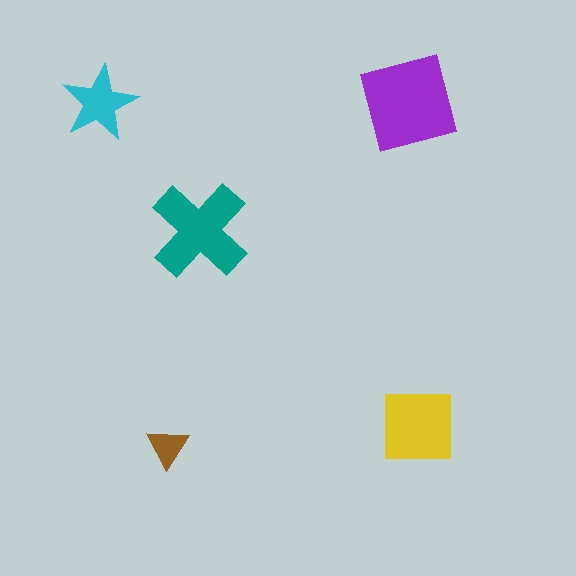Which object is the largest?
The purple square.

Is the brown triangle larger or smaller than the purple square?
Smaller.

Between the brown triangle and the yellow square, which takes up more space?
The yellow square.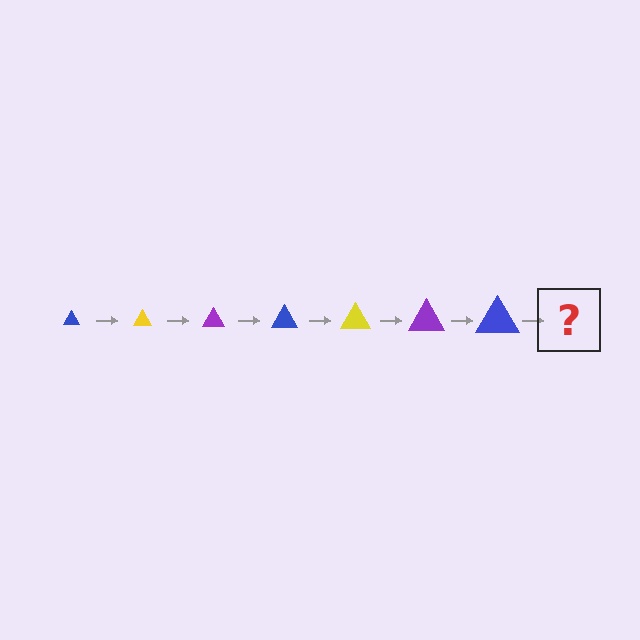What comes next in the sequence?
The next element should be a yellow triangle, larger than the previous one.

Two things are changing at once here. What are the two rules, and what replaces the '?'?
The two rules are that the triangle grows larger each step and the color cycles through blue, yellow, and purple. The '?' should be a yellow triangle, larger than the previous one.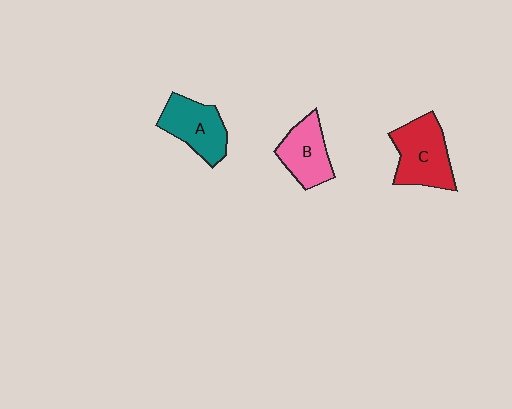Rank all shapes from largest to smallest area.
From largest to smallest: C (red), A (teal), B (pink).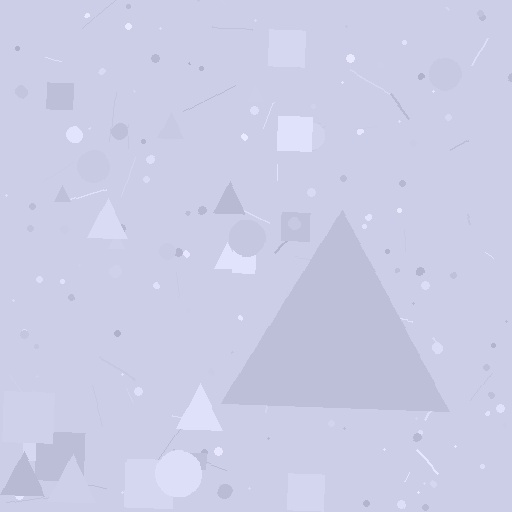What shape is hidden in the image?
A triangle is hidden in the image.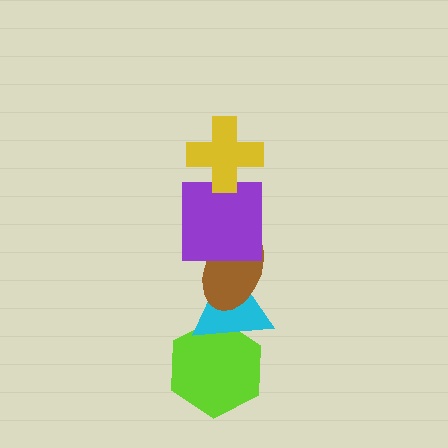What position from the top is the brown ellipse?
The brown ellipse is 3rd from the top.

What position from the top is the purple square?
The purple square is 2nd from the top.